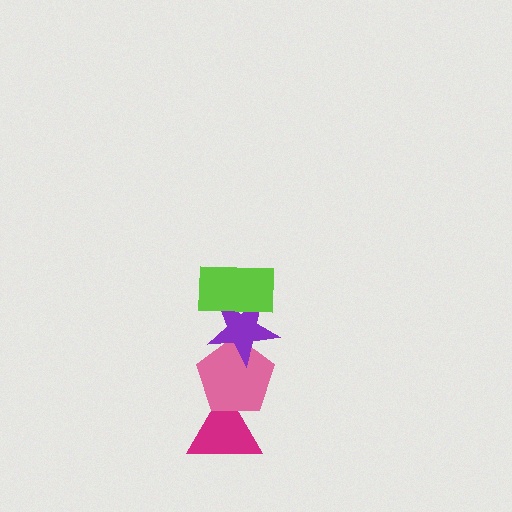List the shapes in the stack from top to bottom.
From top to bottom: the lime rectangle, the purple star, the pink pentagon, the magenta triangle.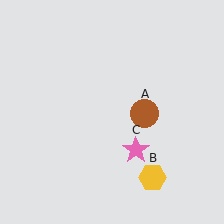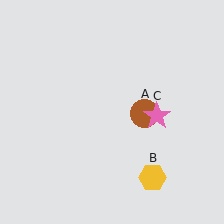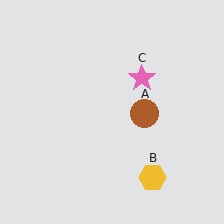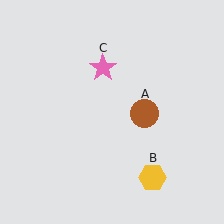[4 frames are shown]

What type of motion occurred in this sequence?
The pink star (object C) rotated counterclockwise around the center of the scene.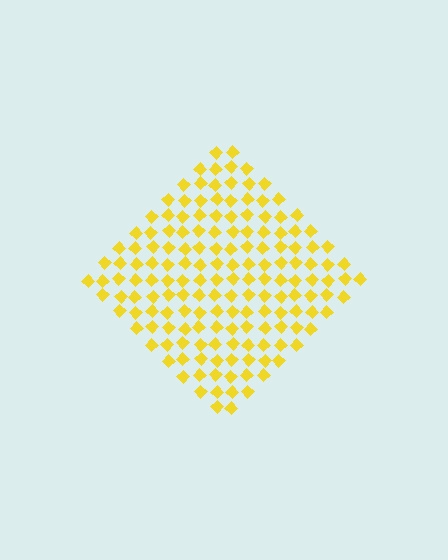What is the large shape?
The large shape is a diamond.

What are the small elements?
The small elements are diamonds.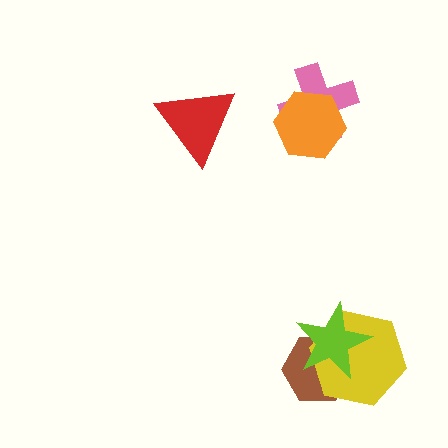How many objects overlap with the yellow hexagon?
2 objects overlap with the yellow hexagon.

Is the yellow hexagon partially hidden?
Yes, it is partially covered by another shape.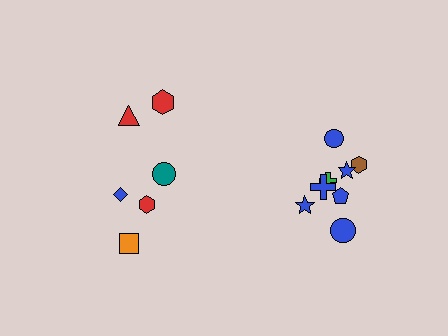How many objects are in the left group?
There are 6 objects.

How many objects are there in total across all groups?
There are 14 objects.